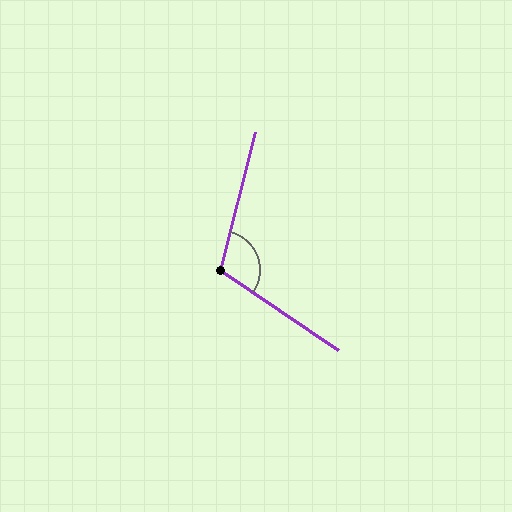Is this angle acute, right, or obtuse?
It is obtuse.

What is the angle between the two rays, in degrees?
Approximately 110 degrees.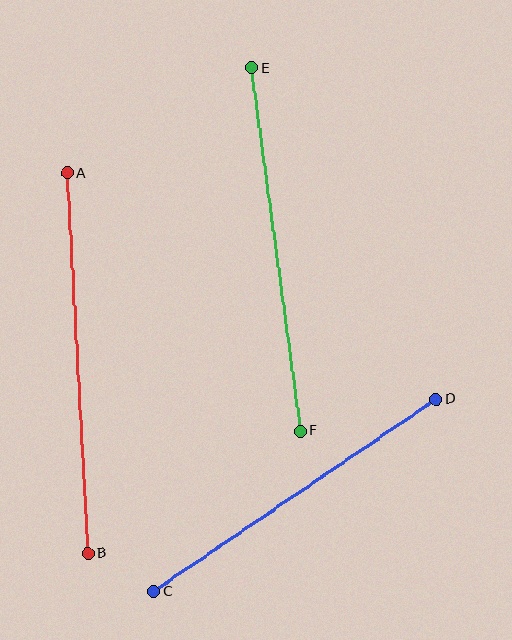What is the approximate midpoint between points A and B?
The midpoint is at approximately (78, 363) pixels.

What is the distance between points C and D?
The distance is approximately 342 pixels.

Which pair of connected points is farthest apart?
Points A and B are farthest apart.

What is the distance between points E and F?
The distance is approximately 367 pixels.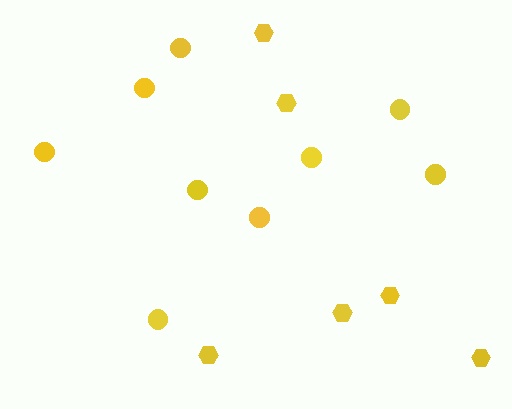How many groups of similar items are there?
There are 2 groups: one group of hexagons (6) and one group of circles (9).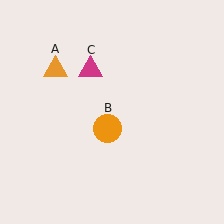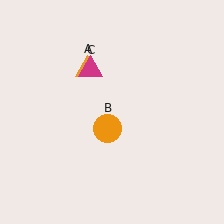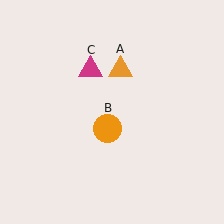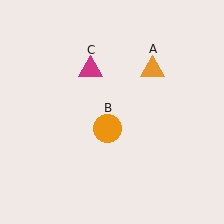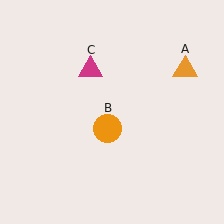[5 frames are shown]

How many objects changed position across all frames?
1 object changed position: orange triangle (object A).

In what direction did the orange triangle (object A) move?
The orange triangle (object A) moved right.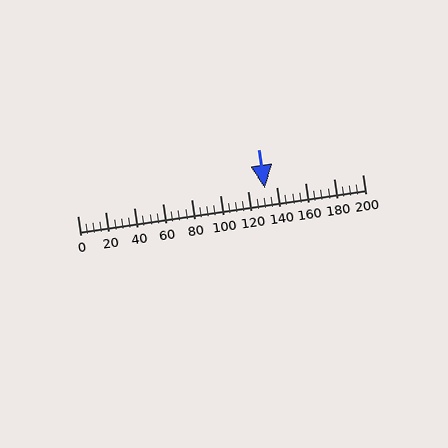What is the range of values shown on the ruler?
The ruler shows values from 0 to 200.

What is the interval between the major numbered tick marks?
The major tick marks are spaced 20 units apart.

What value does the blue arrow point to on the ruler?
The blue arrow points to approximately 132.